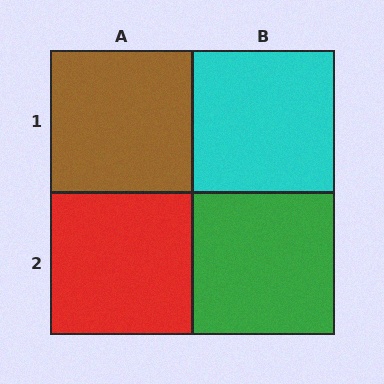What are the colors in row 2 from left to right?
Red, green.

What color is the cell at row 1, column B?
Cyan.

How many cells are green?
1 cell is green.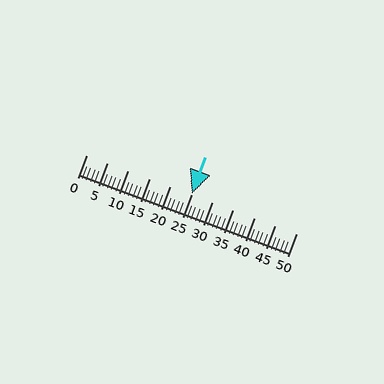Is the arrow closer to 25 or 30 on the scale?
The arrow is closer to 25.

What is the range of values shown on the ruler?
The ruler shows values from 0 to 50.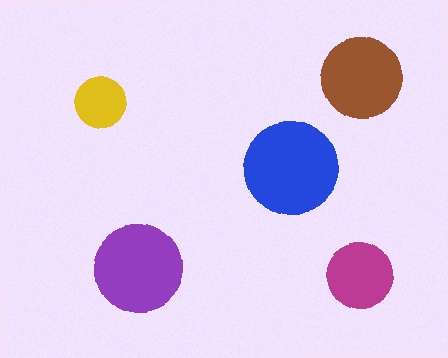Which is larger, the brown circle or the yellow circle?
The brown one.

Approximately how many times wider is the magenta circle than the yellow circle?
About 1.5 times wider.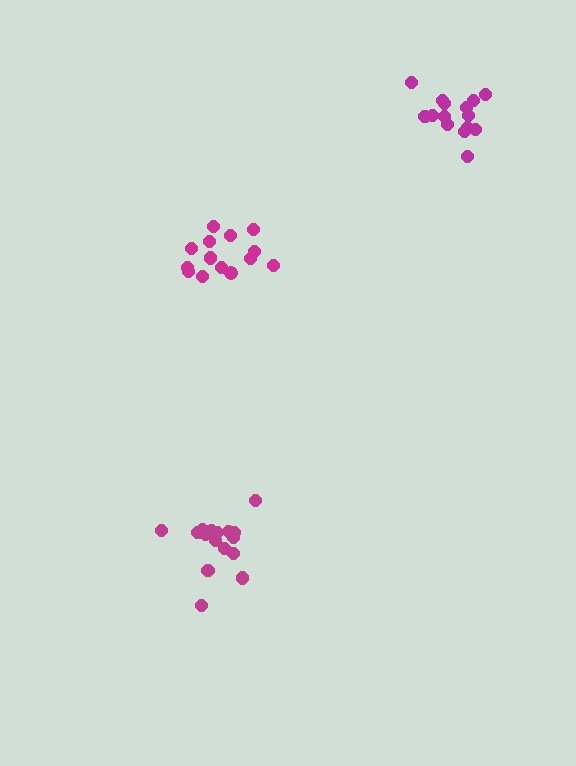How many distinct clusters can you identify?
There are 3 distinct clusters.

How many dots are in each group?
Group 1: 17 dots, Group 2: 14 dots, Group 3: 15 dots (46 total).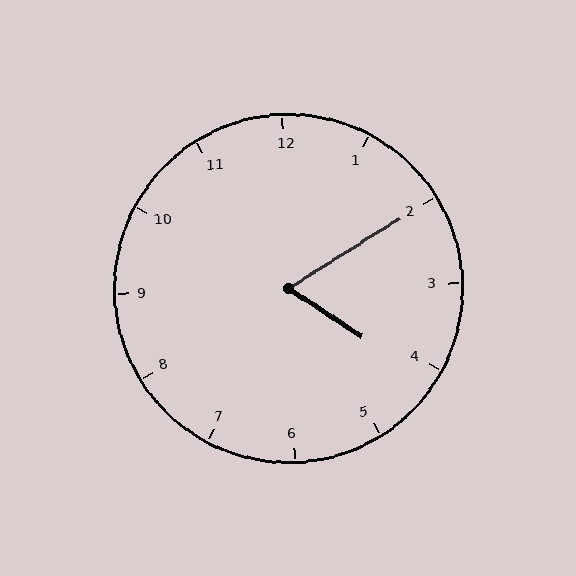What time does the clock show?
4:10.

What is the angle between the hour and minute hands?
Approximately 65 degrees.